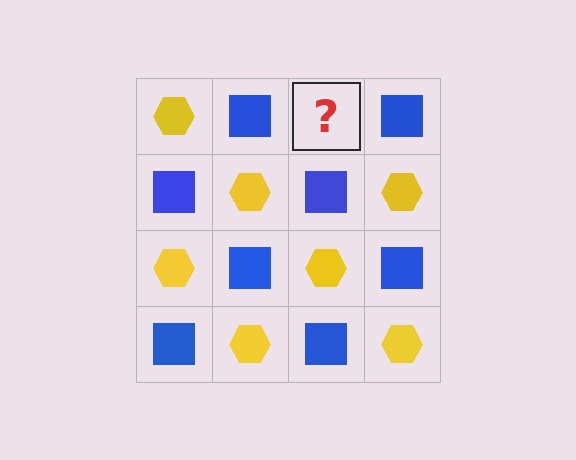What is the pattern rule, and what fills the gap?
The rule is that it alternates yellow hexagon and blue square in a checkerboard pattern. The gap should be filled with a yellow hexagon.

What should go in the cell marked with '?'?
The missing cell should contain a yellow hexagon.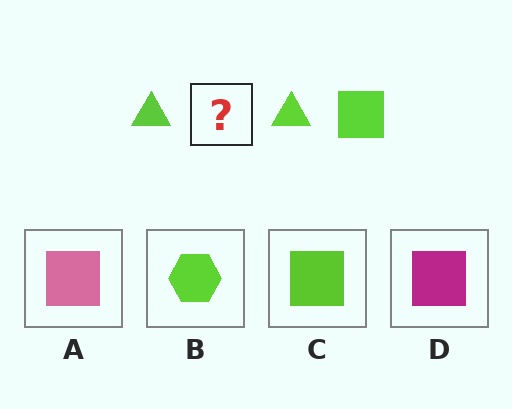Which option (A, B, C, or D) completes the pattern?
C.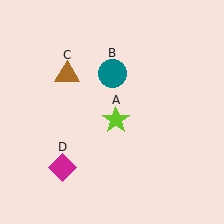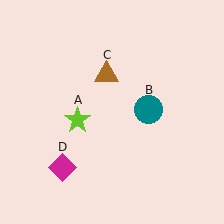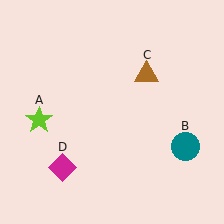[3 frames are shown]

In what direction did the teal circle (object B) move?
The teal circle (object B) moved down and to the right.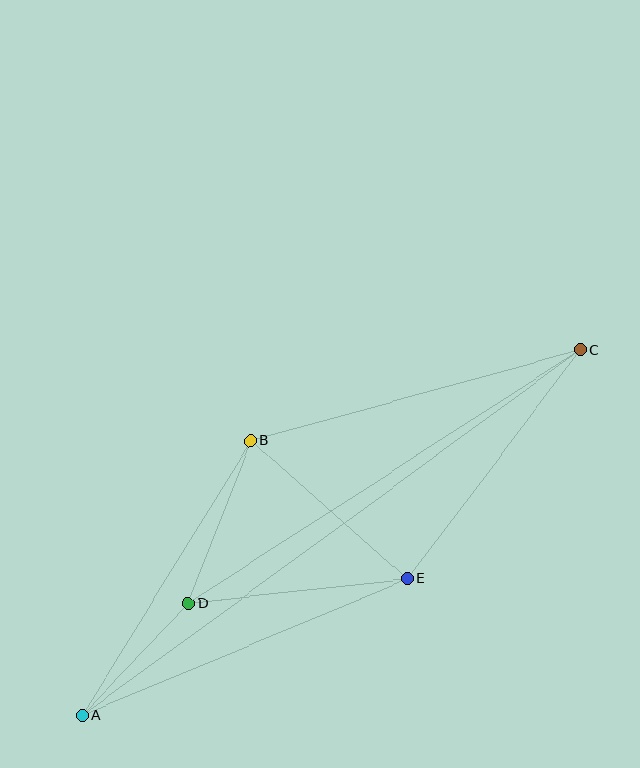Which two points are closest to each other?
Points A and D are closest to each other.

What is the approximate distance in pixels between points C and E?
The distance between C and E is approximately 287 pixels.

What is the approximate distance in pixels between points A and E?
The distance between A and E is approximately 352 pixels.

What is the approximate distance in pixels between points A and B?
The distance between A and B is approximately 322 pixels.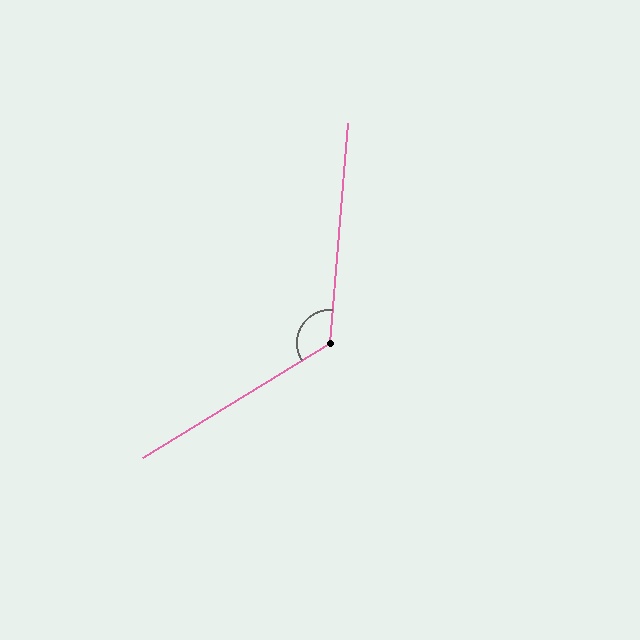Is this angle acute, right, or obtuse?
It is obtuse.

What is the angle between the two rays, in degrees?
Approximately 126 degrees.